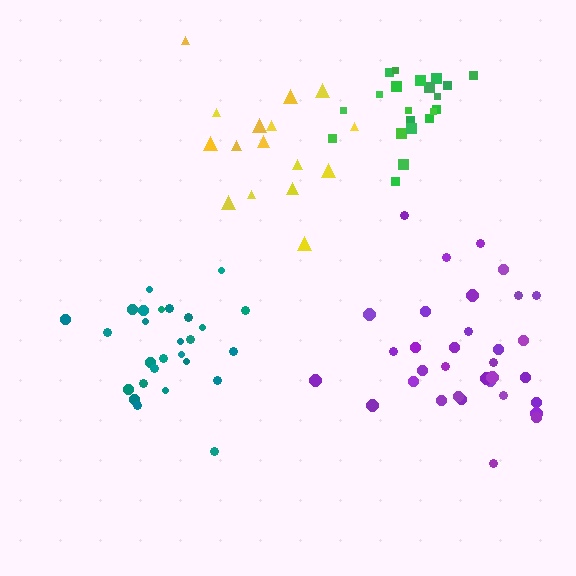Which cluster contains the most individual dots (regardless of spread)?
Purple (33).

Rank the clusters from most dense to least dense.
green, teal, purple, yellow.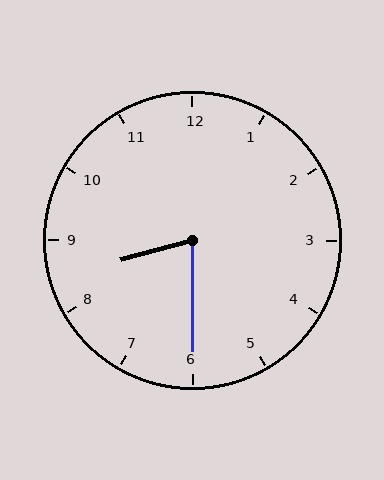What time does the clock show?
8:30.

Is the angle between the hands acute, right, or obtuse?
It is acute.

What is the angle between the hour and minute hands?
Approximately 75 degrees.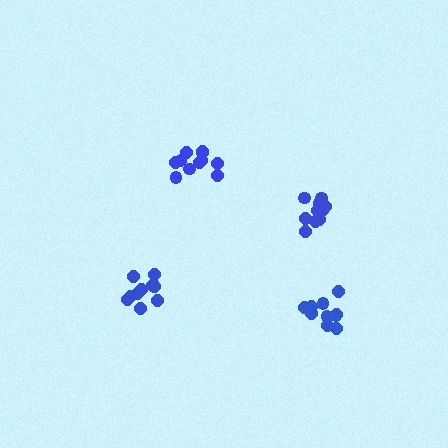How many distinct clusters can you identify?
There are 4 distinct clusters.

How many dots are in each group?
Group 1: 11 dots, Group 2: 10 dots, Group 3: 11 dots, Group 4: 11 dots (43 total).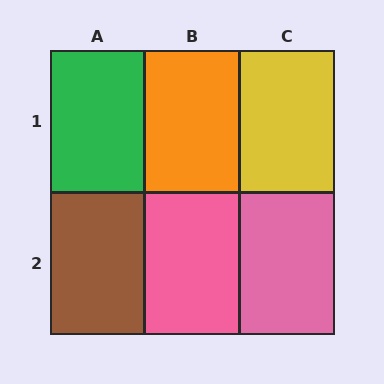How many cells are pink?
2 cells are pink.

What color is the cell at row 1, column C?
Yellow.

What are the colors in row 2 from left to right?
Brown, pink, pink.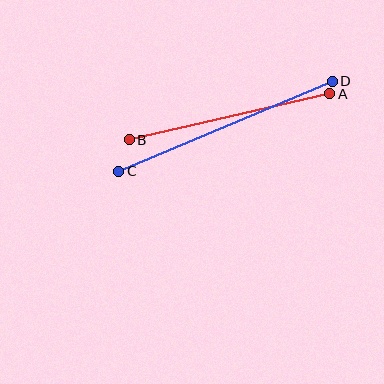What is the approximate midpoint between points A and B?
The midpoint is at approximately (229, 117) pixels.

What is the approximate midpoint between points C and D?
The midpoint is at approximately (225, 126) pixels.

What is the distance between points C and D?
The distance is approximately 232 pixels.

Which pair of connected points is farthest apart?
Points C and D are farthest apart.